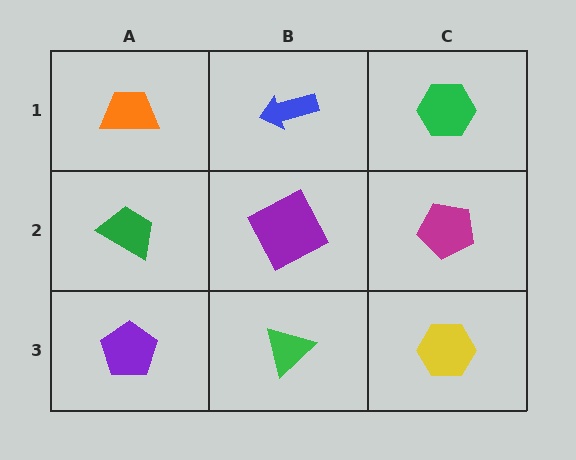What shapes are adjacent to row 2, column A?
An orange trapezoid (row 1, column A), a purple pentagon (row 3, column A), a purple square (row 2, column B).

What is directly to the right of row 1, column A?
A blue arrow.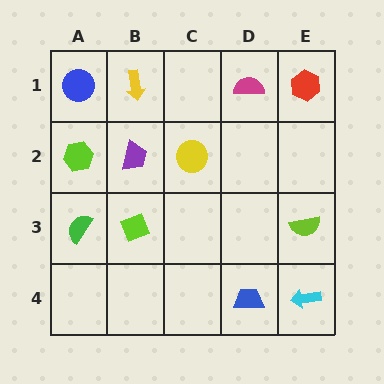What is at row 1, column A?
A blue circle.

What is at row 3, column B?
A lime diamond.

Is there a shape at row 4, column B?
No, that cell is empty.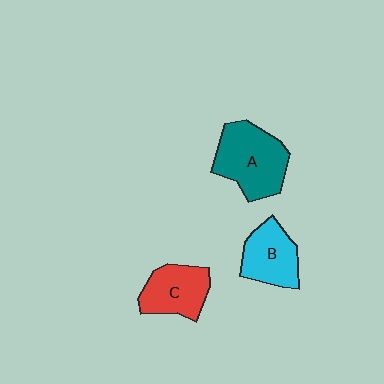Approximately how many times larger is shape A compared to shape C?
Approximately 1.4 times.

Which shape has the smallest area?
Shape B (cyan).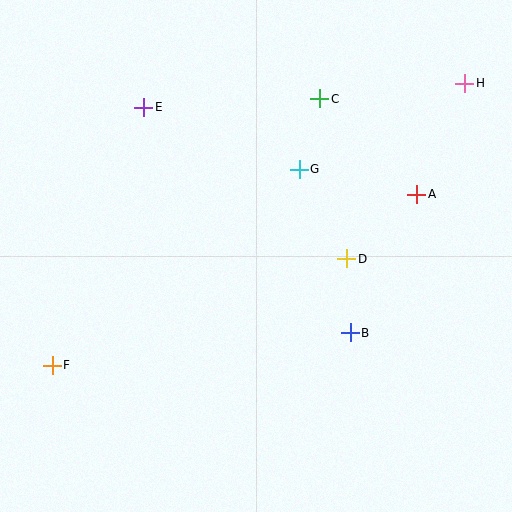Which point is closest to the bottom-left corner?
Point F is closest to the bottom-left corner.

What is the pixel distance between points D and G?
The distance between D and G is 101 pixels.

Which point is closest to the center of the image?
Point D at (347, 259) is closest to the center.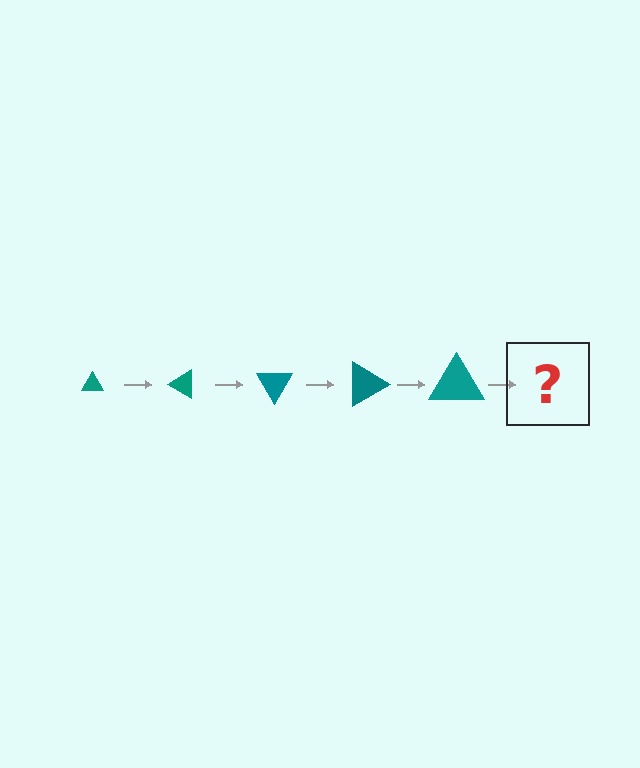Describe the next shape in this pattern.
It should be a triangle, larger than the previous one and rotated 150 degrees from the start.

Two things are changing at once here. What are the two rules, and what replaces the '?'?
The two rules are that the triangle grows larger each step and it rotates 30 degrees each step. The '?' should be a triangle, larger than the previous one and rotated 150 degrees from the start.